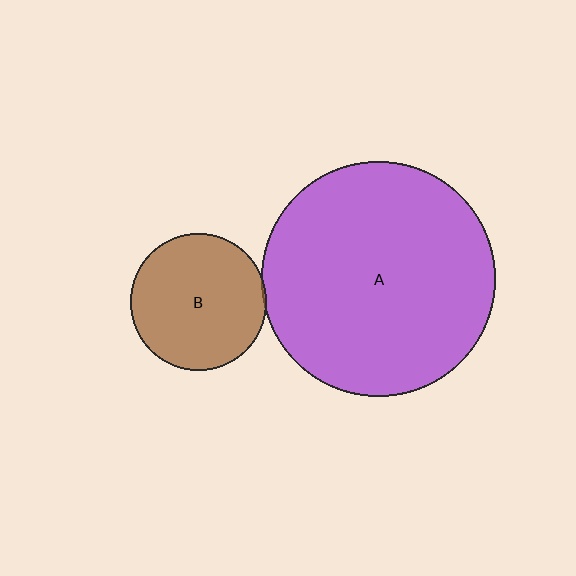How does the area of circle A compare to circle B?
Approximately 2.9 times.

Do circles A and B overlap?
Yes.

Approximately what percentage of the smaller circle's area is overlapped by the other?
Approximately 5%.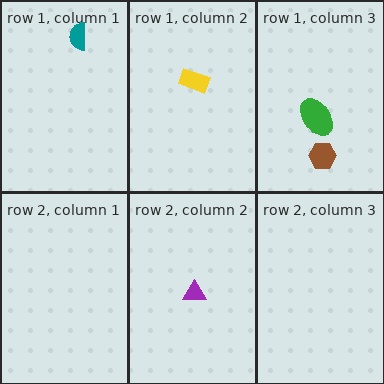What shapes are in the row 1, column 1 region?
The teal semicircle.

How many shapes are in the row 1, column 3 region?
2.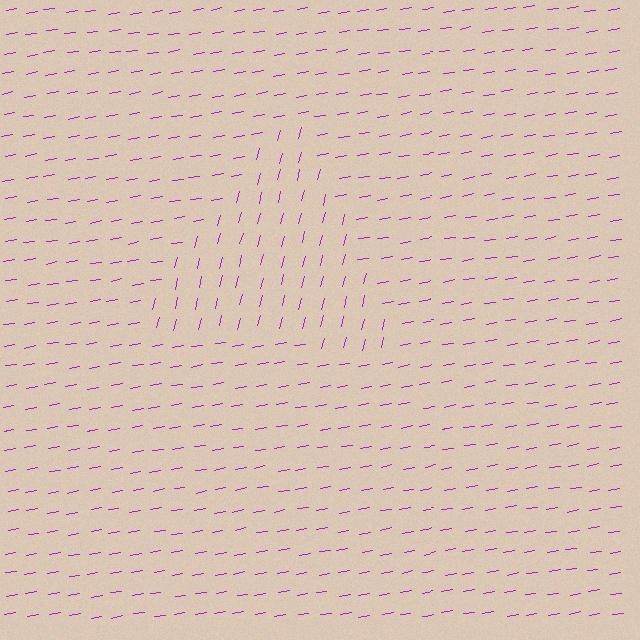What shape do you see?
I see a triangle.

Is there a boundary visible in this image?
Yes, there is a texture boundary formed by a change in line orientation.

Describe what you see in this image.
The image is filled with small purple line segments. A triangle region in the image has lines oriented differently from the surrounding lines, creating a visible texture boundary.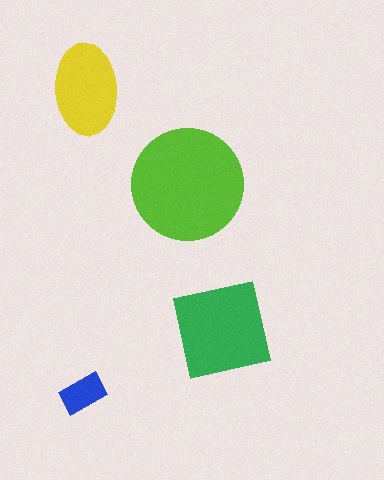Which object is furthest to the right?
The green square is rightmost.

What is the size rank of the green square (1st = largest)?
2nd.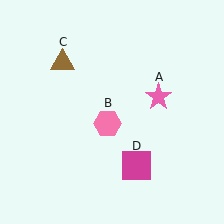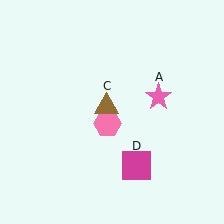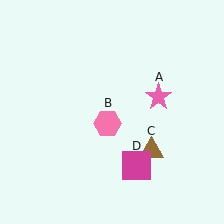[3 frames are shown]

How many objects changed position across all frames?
1 object changed position: brown triangle (object C).